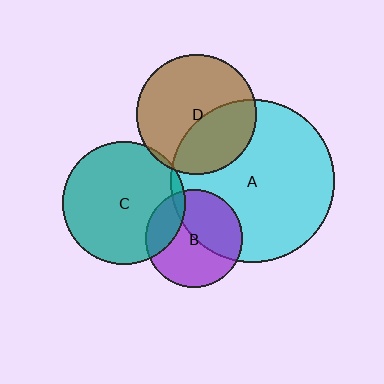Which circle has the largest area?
Circle A (cyan).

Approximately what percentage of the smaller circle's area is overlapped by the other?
Approximately 5%.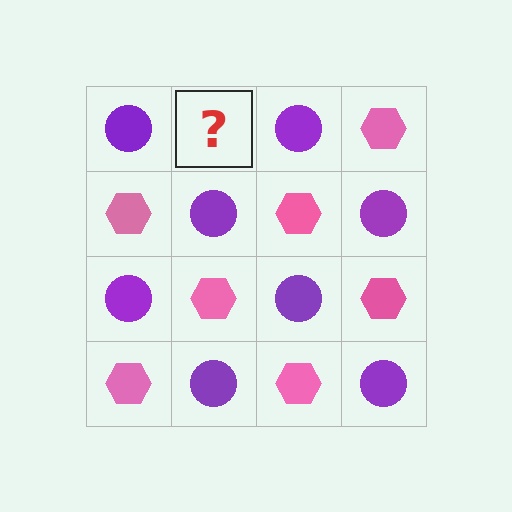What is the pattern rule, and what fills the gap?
The rule is that it alternates purple circle and pink hexagon in a checkerboard pattern. The gap should be filled with a pink hexagon.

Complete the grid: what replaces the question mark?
The question mark should be replaced with a pink hexagon.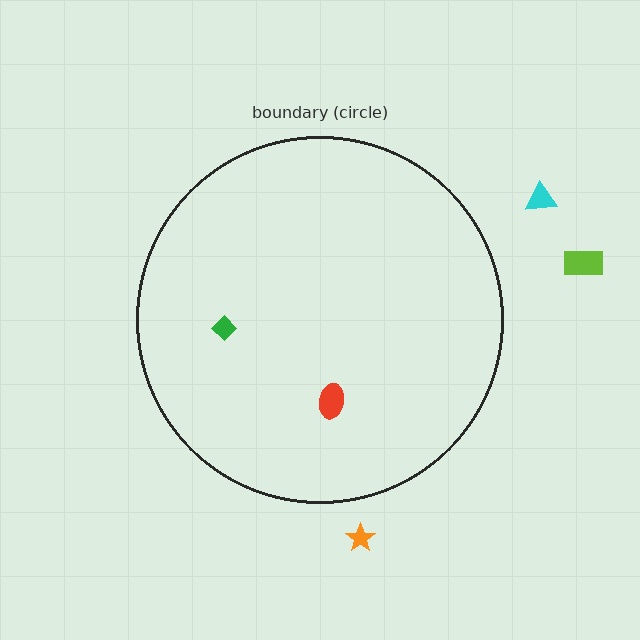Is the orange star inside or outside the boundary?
Outside.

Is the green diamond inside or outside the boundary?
Inside.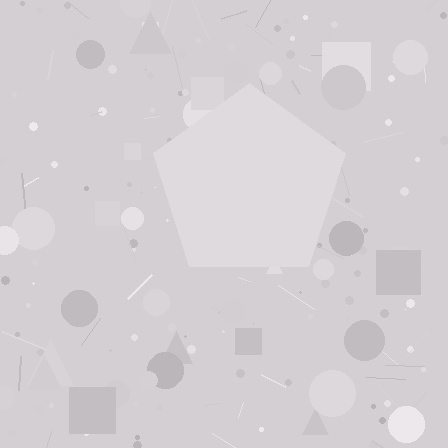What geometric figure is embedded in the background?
A pentagon is embedded in the background.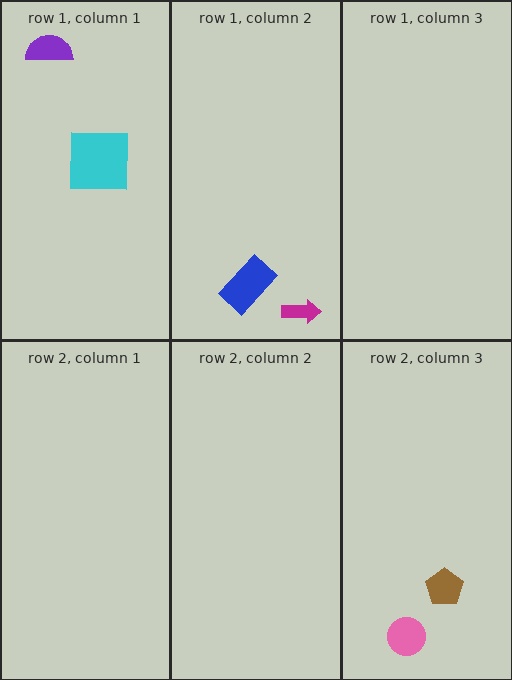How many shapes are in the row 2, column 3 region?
2.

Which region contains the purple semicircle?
The row 1, column 1 region.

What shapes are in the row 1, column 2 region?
The blue rectangle, the magenta arrow.